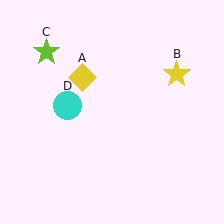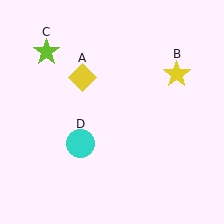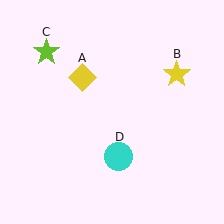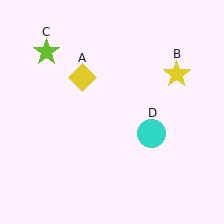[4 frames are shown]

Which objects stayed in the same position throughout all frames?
Yellow diamond (object A) and yellow star (object B) and lime star (object C) remained stationary.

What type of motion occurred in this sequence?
The cyan circle (object D) rotated counterclockwise around the center of the scene.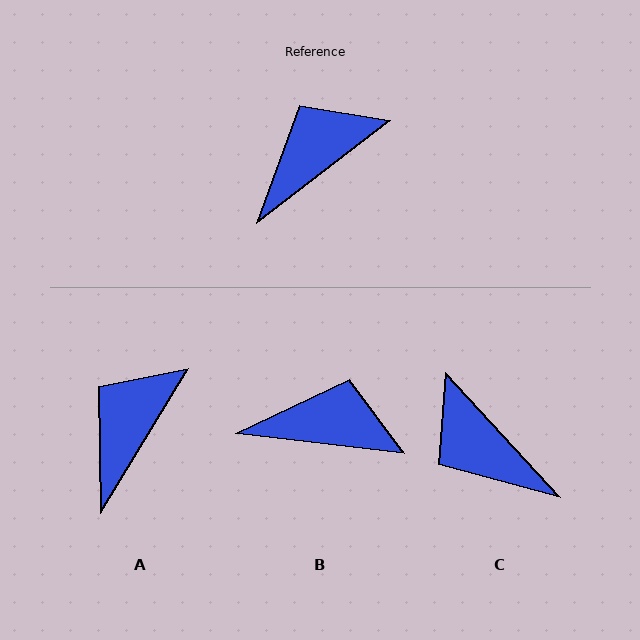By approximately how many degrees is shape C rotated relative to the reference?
Approximately 95 degrees counter-clockwise.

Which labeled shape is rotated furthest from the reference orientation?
C, about 95 degrees away.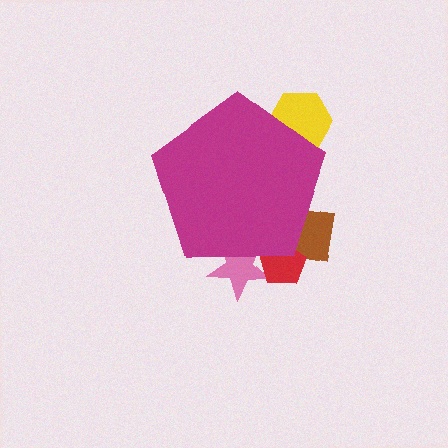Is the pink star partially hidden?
Yes, the pink star is partially hidden behind the magenta pentagon.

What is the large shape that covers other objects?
A magenta pentagon.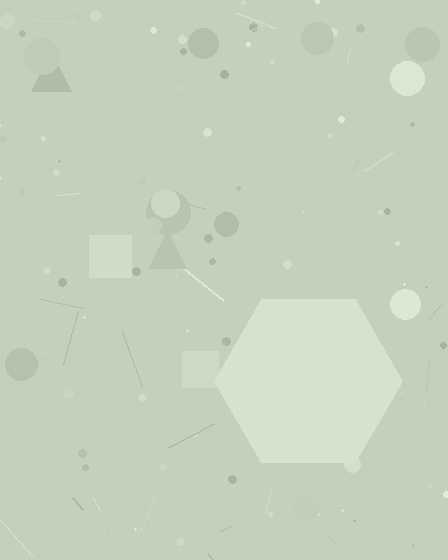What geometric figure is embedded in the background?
A hexagon is embedded in the background.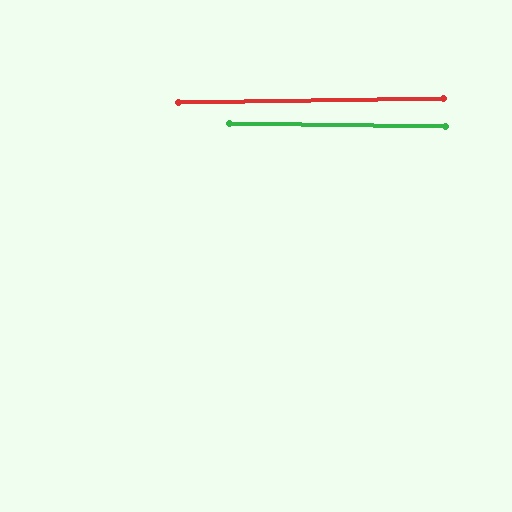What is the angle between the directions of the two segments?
Approximately 2 degrees.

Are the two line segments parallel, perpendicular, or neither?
Parallel — their directions differ by only 1.8°.